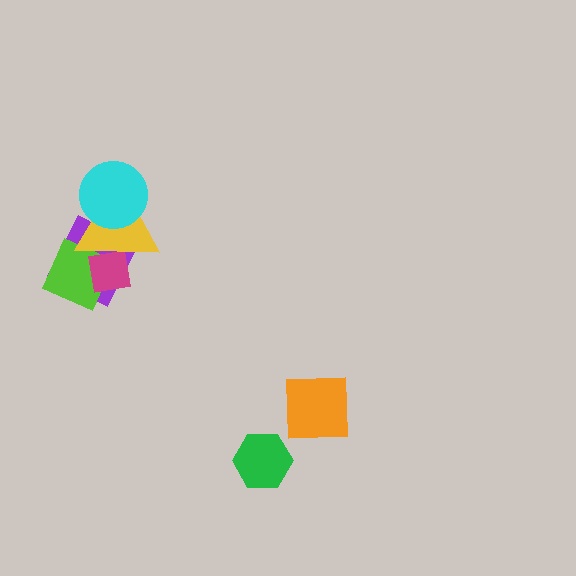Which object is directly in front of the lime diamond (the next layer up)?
The magenta square is directly in front of the lime diamond.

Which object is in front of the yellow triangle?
The cyan circle is in front of the yellow triangle.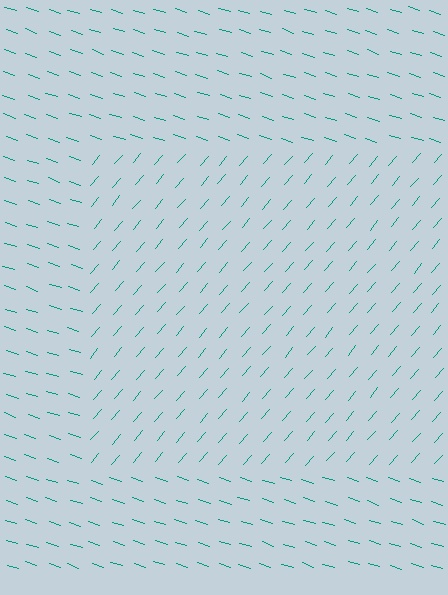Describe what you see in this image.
The image is filled with small teal line segments. A rectangle region in the image has lines oriented differently from the surrounding lines, creating a visible texture boundary.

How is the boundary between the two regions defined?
The boundary is defined purely by a change in line orientation (approximately 67 degrees difference). All lines are the same color and thickness.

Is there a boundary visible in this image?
Yes, there is a texture boundary formed by a change in line orientation.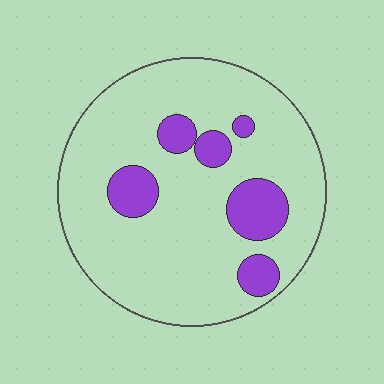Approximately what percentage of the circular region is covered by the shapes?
Approximately 15%.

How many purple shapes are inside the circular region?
6.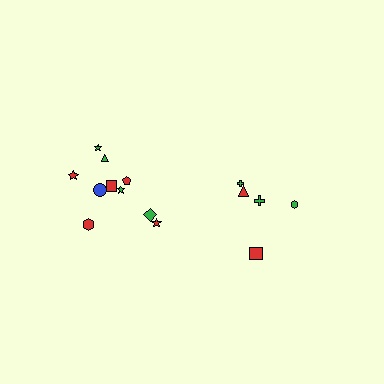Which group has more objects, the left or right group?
The left group.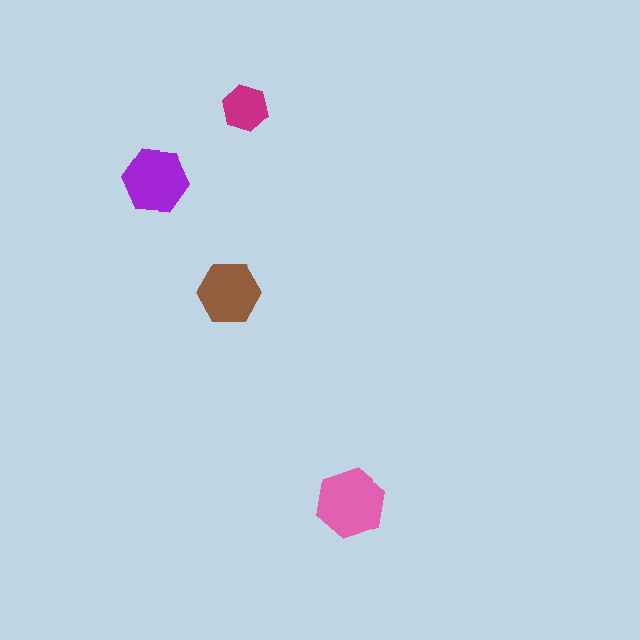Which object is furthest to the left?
The purple hexagon is leftmost.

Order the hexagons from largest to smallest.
the pink one, the purple one, the brown one, the magenta one.